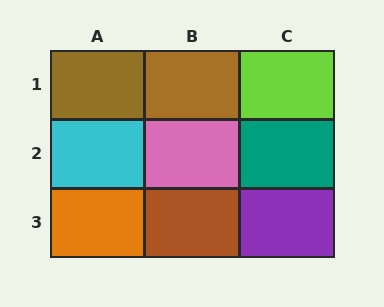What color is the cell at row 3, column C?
Purple.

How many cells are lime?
1 cell is lime.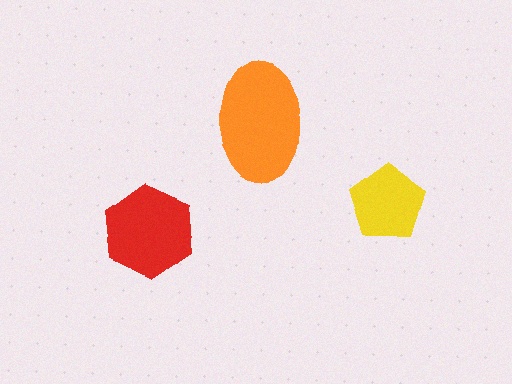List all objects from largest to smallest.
The orange ellipse, the red hexagon, the yellow pentagon.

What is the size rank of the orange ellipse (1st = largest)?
1st.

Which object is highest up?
The orange ellipse is topmost.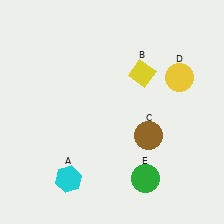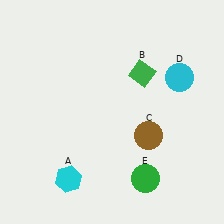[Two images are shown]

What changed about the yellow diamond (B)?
In Image 1, B is yellow. In Image 2, it changed to green.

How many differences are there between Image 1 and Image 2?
There are 2 differences between the two images.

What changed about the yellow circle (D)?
In Image 1, D is yellow. In Image 2, it changed to cyan.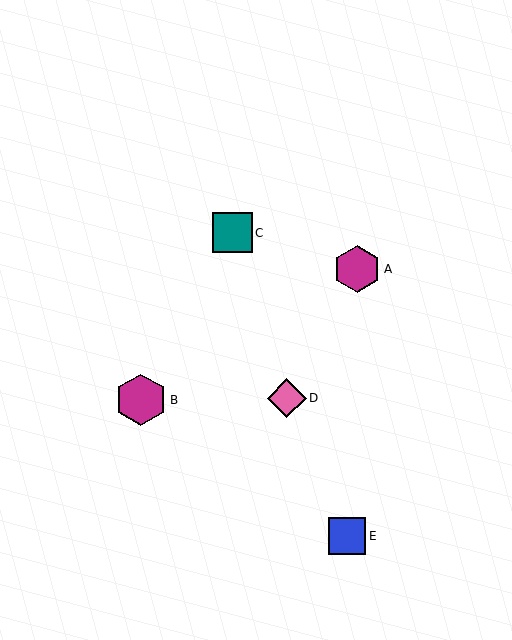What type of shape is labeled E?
Shape E is a blue square.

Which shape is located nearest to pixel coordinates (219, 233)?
The teal square (labeled C) at (232, 233) is nearest to that location.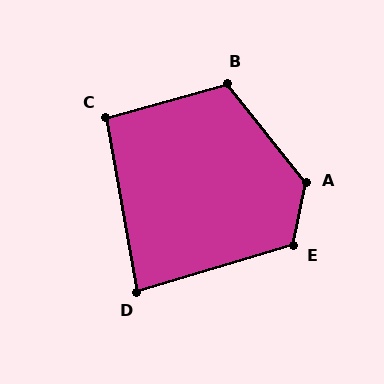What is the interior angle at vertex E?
Approximately 118 degrees (obtuse).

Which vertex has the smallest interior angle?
D, at approximately 84 degrees.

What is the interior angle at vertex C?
Approximately 95 degrees (obtuse).